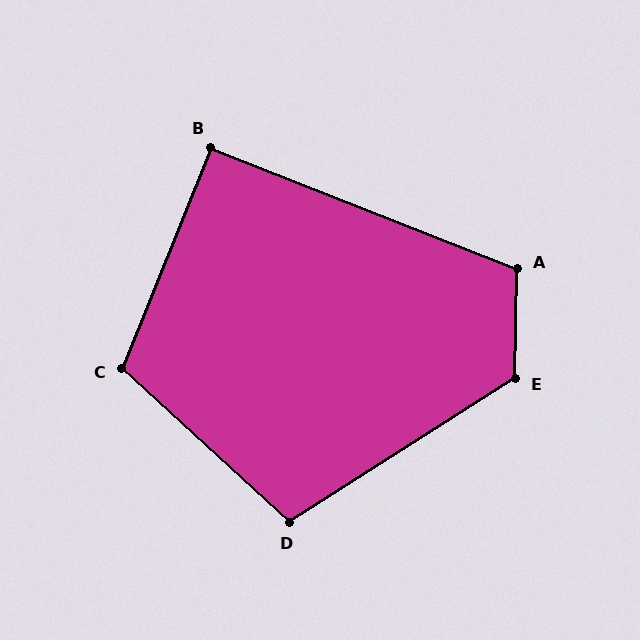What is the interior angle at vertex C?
Approximately 111 degrees (obtuse).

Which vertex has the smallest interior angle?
B, at approximately 90 degrees.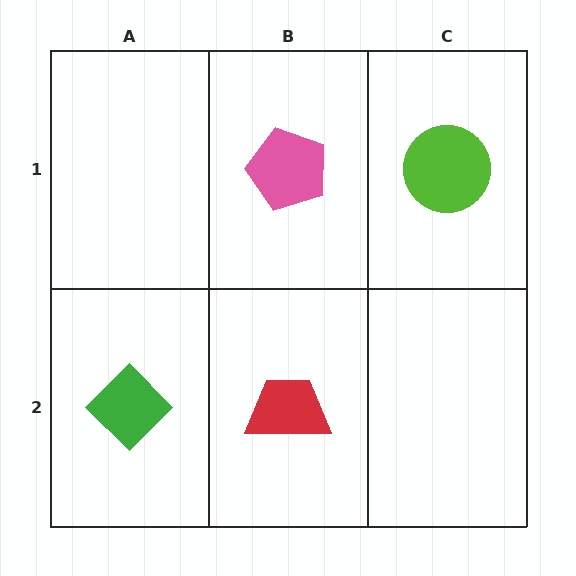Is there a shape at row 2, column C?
No, that cell is empty.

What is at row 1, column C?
A lime circle.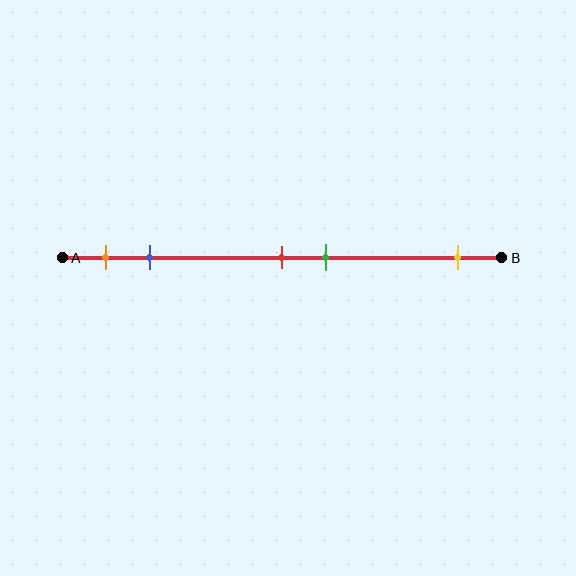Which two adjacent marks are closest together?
The red and green marks are the closest adjacent pair.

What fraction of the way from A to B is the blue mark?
The blue mark is approximately 20% (0.2) of the way from A to B.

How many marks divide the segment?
There are 5 marks dividing the segment.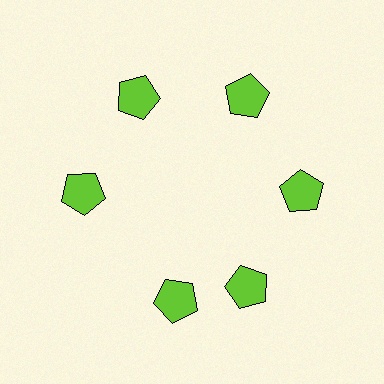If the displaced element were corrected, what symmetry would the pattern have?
It would have 6-fold rotational symmetry — the pattern would map onto itself every 60 degrees.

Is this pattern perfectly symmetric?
No. The 6 lime pentagons are arranged in a ring, but one element near the 7 o'clock position is rotated out of alignment along the ring, breaking the 6-fold rotational symmetry.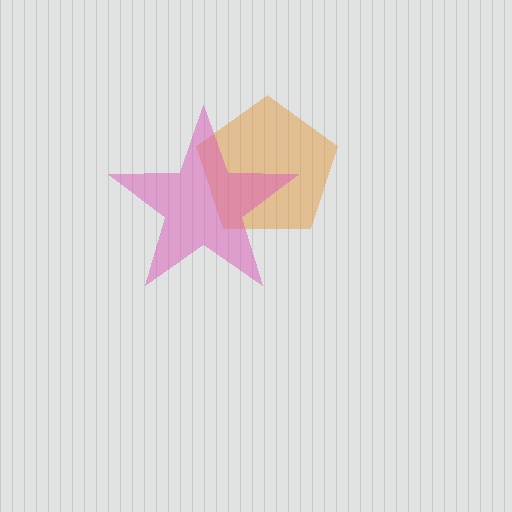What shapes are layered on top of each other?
The layered shapes are: an orange pentagon, a pink star.